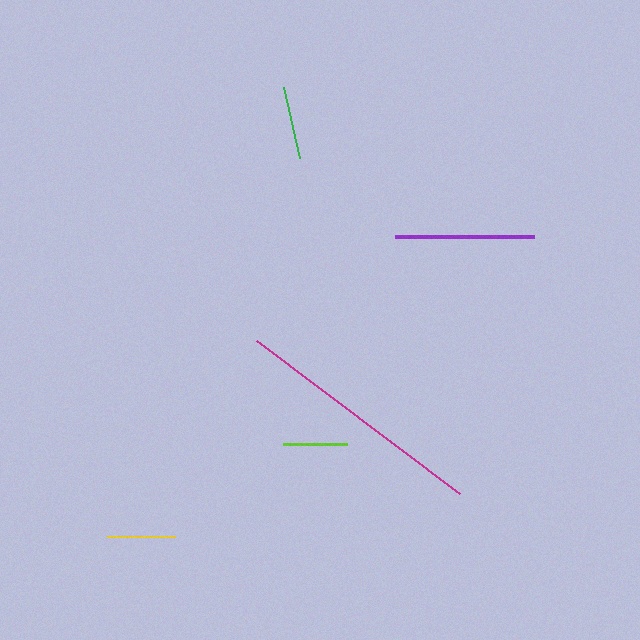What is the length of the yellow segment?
The yellow segment is approximately 68 pixels long.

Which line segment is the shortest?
The lime line is the shortest at approximately 64 pixels.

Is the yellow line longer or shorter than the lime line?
The yellow line is longer than the lime line.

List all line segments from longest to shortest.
From longest to shortest: magenta, purple, green, yellow, lime.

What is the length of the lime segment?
The lime segment is approximately 64 pixels long.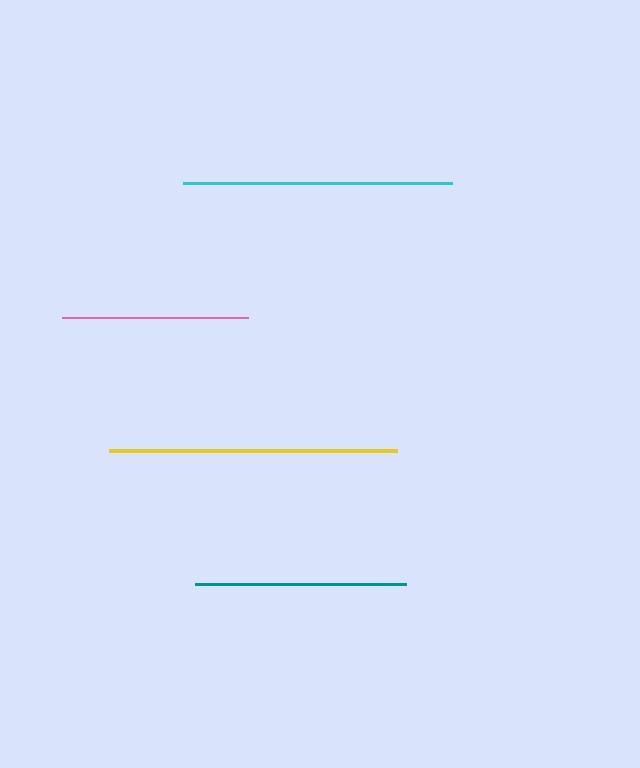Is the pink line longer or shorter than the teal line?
The teal line is longer than the pink line.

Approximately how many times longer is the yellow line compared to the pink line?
The yellow line is approximately 1.5 times the length of the pink line.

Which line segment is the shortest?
The pink line is the shortest at approximately 187 pixels.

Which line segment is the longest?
The yellow line is the longest at approximately 288 pixels.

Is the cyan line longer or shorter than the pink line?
The cyan line is longer than the pink line.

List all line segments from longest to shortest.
From longest to shortest: yellow, cyan, teal, pink.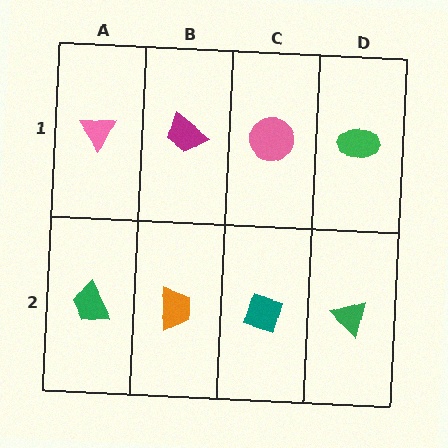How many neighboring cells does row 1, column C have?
3.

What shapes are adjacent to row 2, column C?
A pink circle (row 1, column C), an orange trapezoid (row 2, column B), a green triangle (row 2, column D).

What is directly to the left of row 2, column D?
A teal diamond.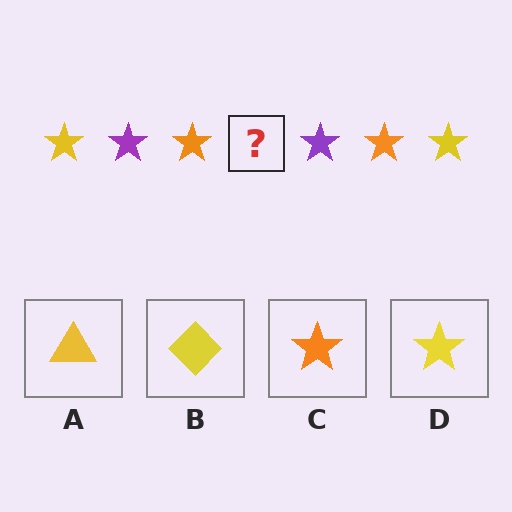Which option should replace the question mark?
Option D.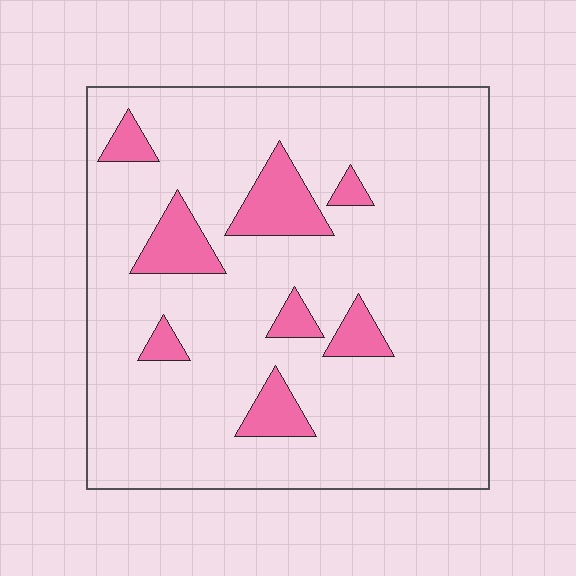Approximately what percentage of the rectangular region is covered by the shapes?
Approximately 15%.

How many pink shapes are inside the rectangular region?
8.